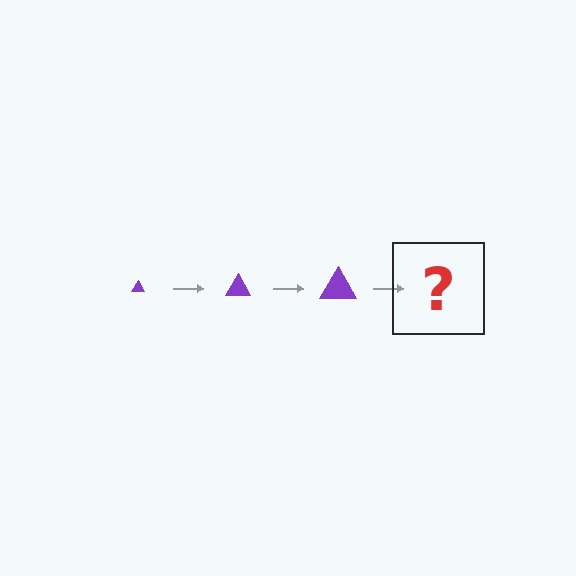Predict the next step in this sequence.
The next step is a purple triangle, larger than the previous one.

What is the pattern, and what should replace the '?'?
The pattern is that the triangle gets progressively larger each step. The '?' should be a purple triangle, larger than the previous one.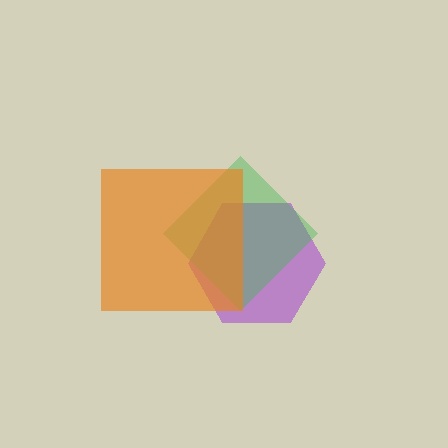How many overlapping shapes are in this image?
There are 3 overlapping shapes in the image.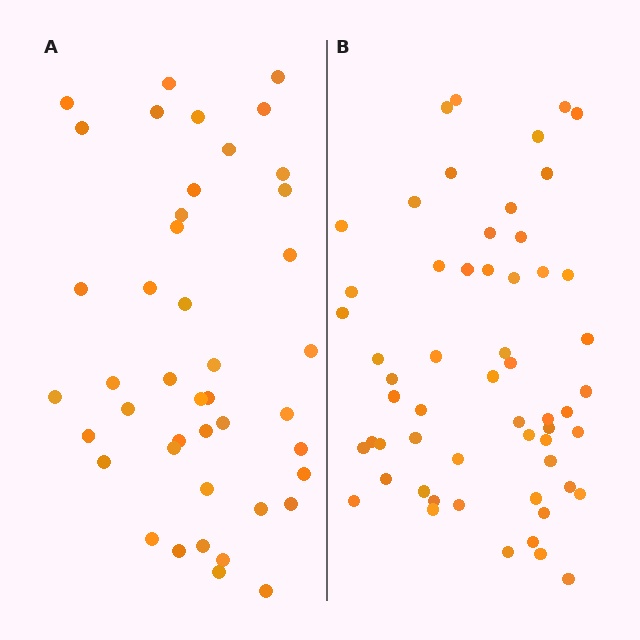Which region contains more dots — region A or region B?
Region B (the right region) has more dots.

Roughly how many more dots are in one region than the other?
Region B has approximately 15 more dots than region A.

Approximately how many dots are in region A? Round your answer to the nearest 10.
About 40 dots. (The exact count is 43, which rounds to 40.)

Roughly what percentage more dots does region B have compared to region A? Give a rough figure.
About 35% more.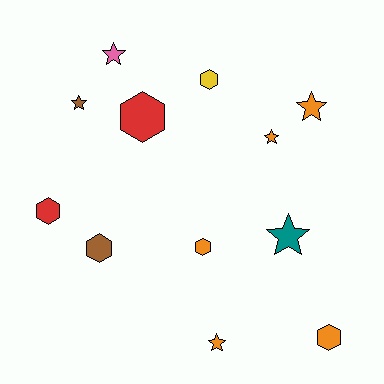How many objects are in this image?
There are 12 objects.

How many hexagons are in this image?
There are 6 hexagons.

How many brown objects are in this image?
There are 2 brown objects.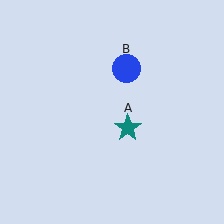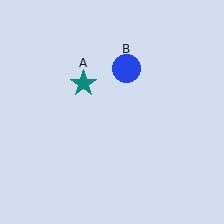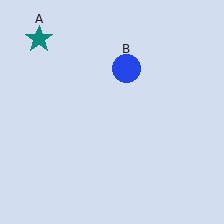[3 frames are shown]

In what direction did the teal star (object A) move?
The teal star (object A) moved up and to the left.